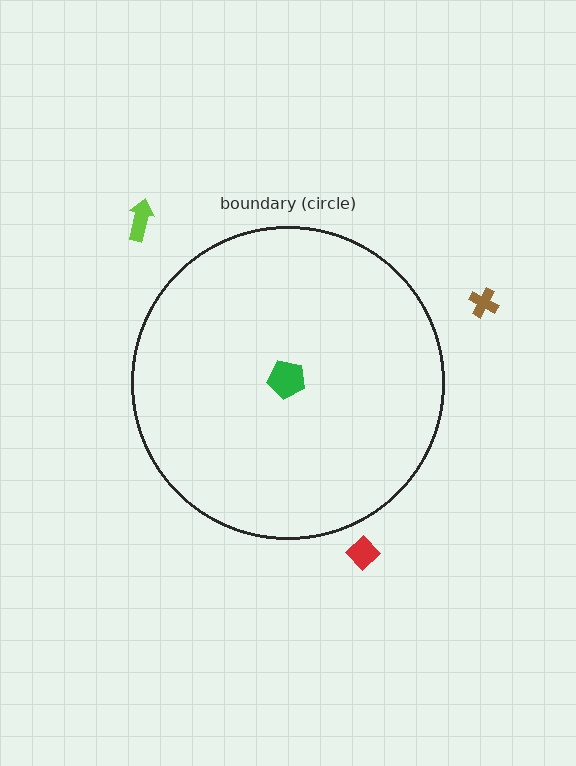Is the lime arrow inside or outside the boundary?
Outside.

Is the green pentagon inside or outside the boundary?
Inside.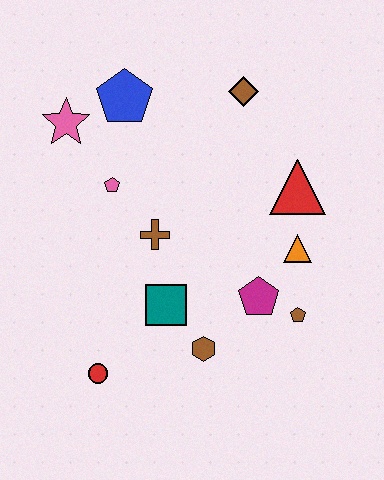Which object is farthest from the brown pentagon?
The pink star is farthest from the brown pentagon.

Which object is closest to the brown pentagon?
The magenta pentagon is closest to the brown pentagon.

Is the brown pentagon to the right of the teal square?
Yes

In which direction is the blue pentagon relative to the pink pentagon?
The blue pentagon is above the pink pentagon.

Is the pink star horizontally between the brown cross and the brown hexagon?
No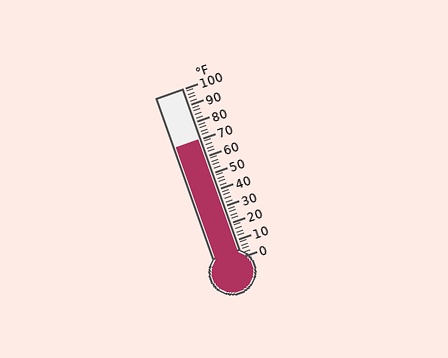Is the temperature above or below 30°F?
The temperature is above 30°F.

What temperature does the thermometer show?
The thermometer shows approximately 70°F.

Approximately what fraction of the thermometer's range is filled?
The thermometer is filled to approximately 70% of its range.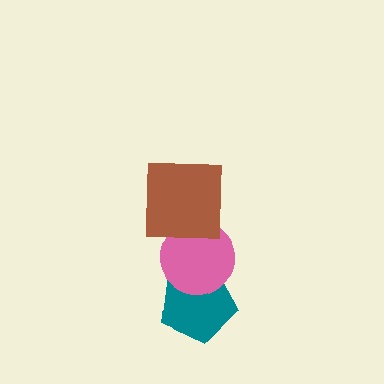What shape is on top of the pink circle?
The brown square is on top of the pink circle.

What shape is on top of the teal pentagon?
The pink circle is on top of the teal pentagon.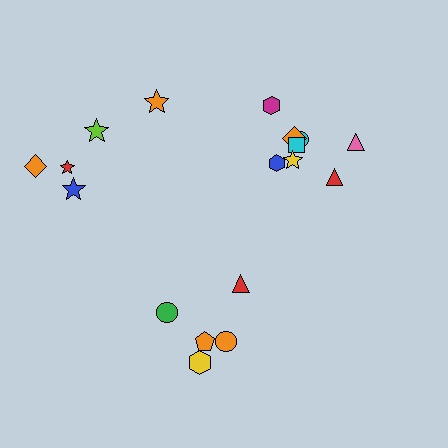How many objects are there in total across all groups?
There are 18 objects.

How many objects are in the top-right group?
There are 8 objects.